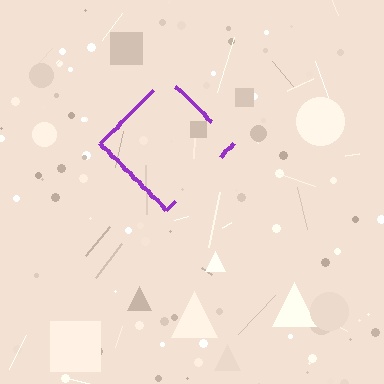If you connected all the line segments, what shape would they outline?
They would outline a diamond.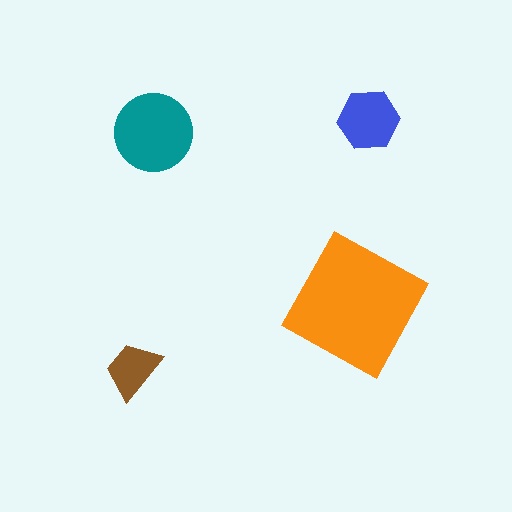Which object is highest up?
The blue hexagon is topmost.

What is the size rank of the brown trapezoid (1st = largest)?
4th.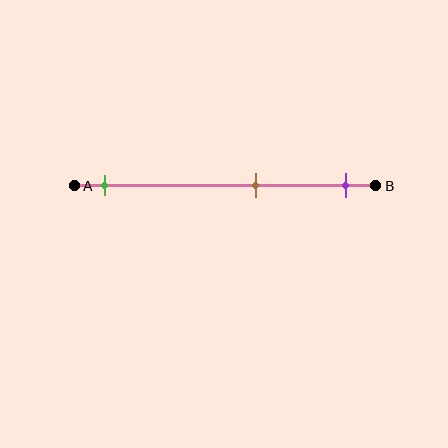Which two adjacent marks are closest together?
The brown and purple marks are the closest adjacent pair.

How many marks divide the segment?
There are 3 marks dividing the segment.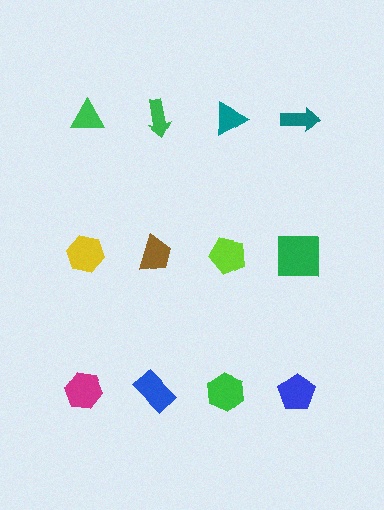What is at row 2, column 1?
A yellow hexagon.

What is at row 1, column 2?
A green arrow.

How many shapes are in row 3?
4 shapes.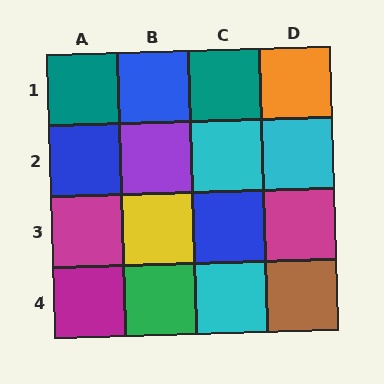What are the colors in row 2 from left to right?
Blue, purple, cyan, cyan.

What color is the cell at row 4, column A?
Magenta.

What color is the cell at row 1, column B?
Blue.